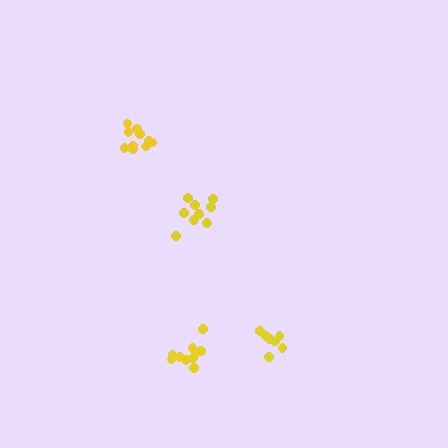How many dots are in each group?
Group 1: 10 dots, Group 2: 9 dots, Group 3: 7 dots, Group 4: 10 dots (36 total).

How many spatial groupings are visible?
There are 4 spatial groupings.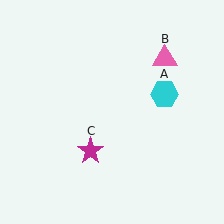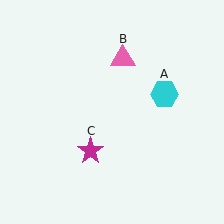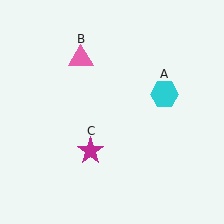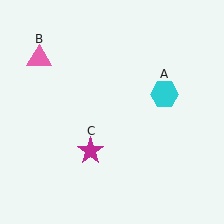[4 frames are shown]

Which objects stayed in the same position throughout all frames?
Cyan hexagon (object A) and magenta star (object C) remained stationary.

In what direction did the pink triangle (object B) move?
The pink triangle (object B) moved left.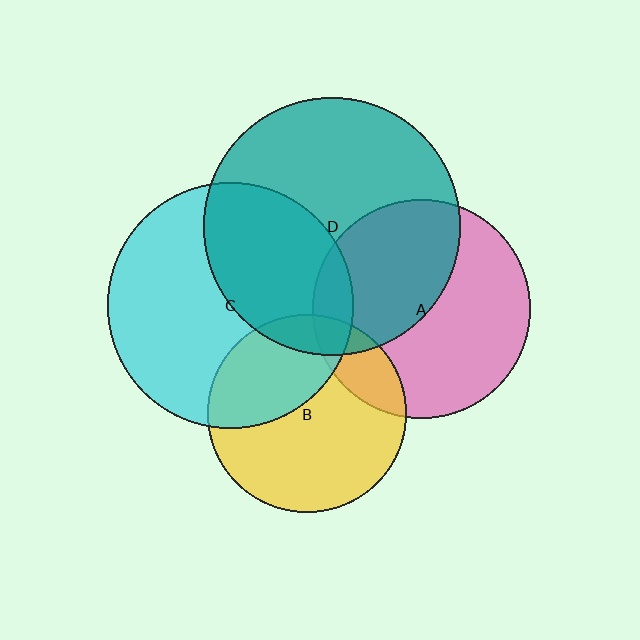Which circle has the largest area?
Circle D (teal).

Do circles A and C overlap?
Yes.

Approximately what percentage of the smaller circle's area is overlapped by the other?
Approximately 10%.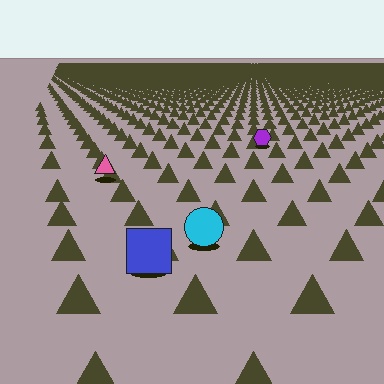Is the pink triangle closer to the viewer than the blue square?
No. The blue square is closer — you can tell from the texture gradient: the ground texture is coarser near it.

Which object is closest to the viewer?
The blue square is closest. The texture marks near it are larger and more spread out.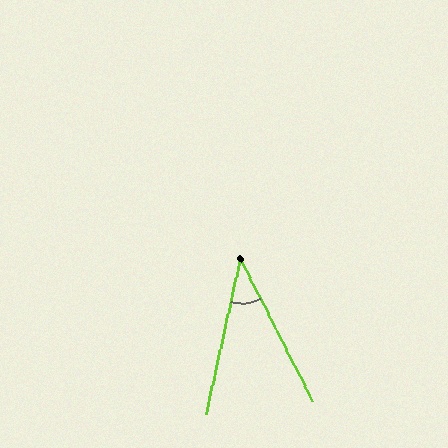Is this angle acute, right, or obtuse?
It is acute.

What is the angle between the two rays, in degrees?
Approximately 39 degrees.